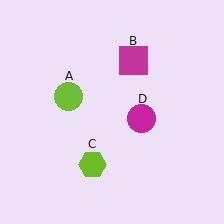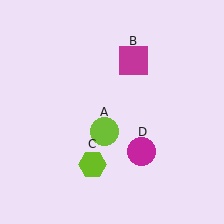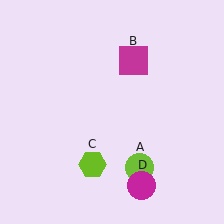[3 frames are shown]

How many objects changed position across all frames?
2 objects changed position: lime circle (object A), magenta circle (object D).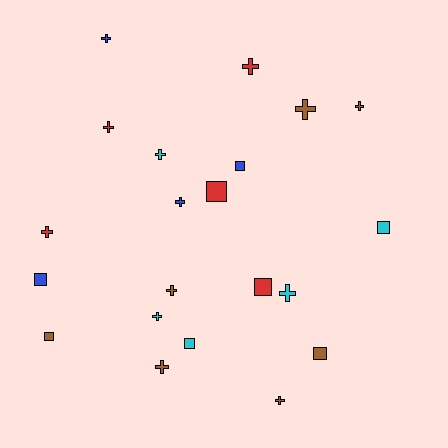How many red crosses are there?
There are 3 red crosses.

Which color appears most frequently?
Brown, with 7 objects.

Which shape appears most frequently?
Cross, with 13 objects.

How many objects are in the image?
There are 21 objects.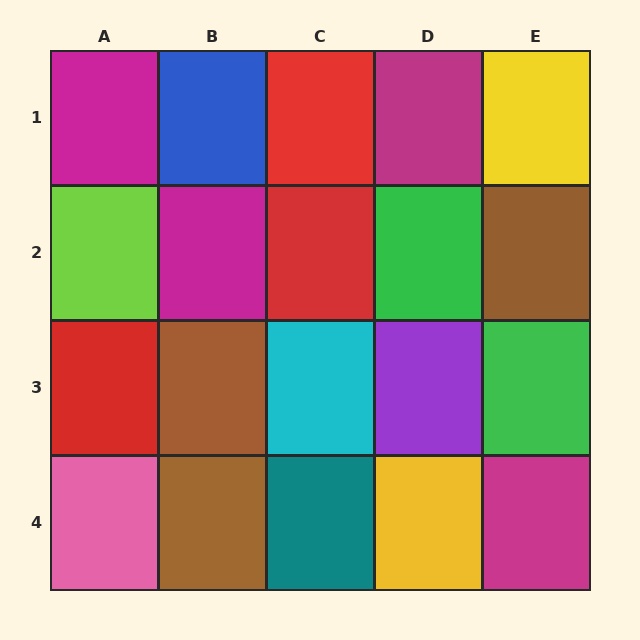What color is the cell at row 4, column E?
Magenta.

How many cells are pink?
1 cell is pink.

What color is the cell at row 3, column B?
Brown.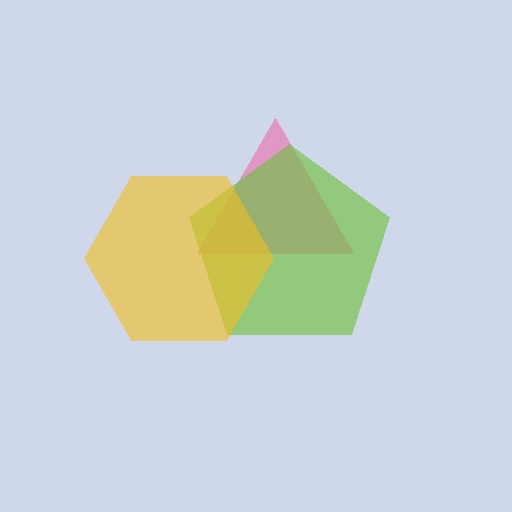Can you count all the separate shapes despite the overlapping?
Yes, there are 3 separate shapes.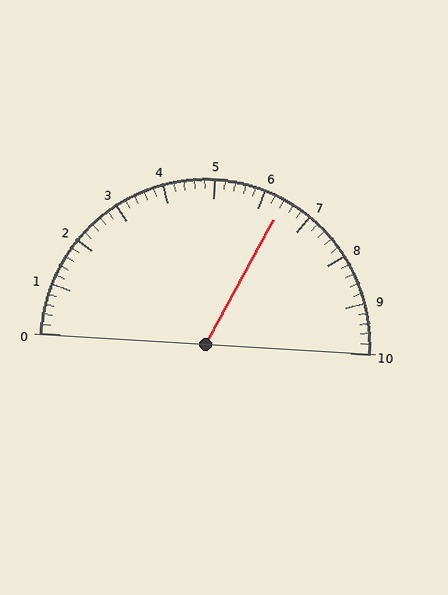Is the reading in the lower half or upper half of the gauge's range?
The reading is in the upper half of the range (0 to 10).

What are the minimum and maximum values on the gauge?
The gauge ranges from 0 to 10.